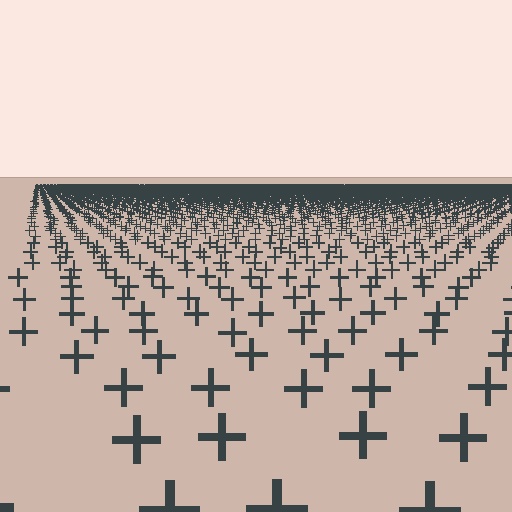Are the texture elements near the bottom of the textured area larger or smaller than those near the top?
Larger. Near the bottom, elements are closer to the viewer and appear at a bigger on-screen size.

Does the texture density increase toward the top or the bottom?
Density increases toward the top.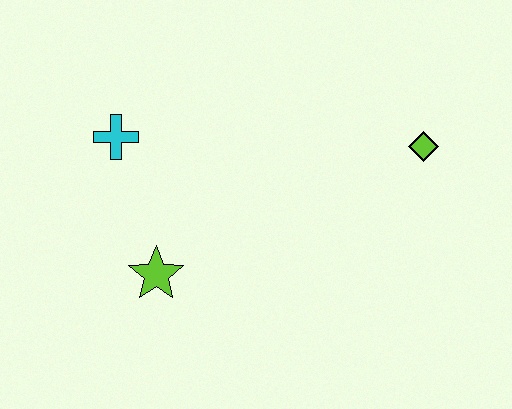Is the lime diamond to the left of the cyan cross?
No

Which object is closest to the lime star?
The cyan cross is closest to the lime star.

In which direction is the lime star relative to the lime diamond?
The lime star is to the left of the lime diamond.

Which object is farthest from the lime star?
The lime diamond is farthest from the lime star.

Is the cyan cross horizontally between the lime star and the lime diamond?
No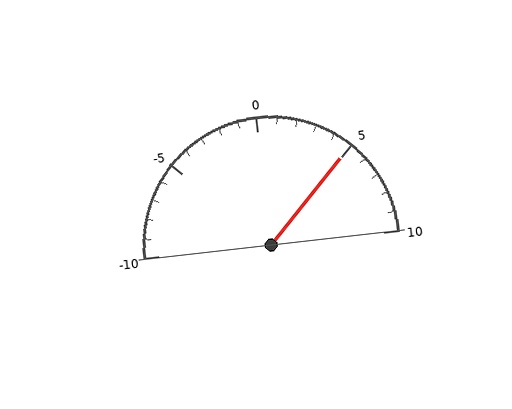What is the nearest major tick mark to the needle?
The nearest major tick mark is 5.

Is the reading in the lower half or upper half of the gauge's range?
The reading is in the upper half of the range (-10 to 10).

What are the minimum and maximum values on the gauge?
The gauge ranges from -10 to 10.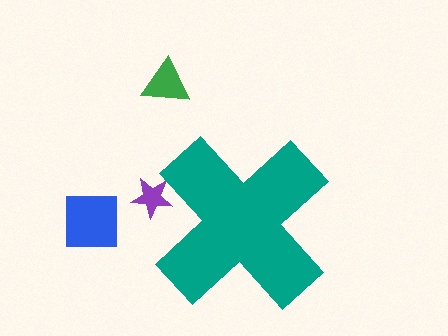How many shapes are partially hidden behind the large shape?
1 shape is partially hidden.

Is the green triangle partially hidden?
No, the green triangle is fully visible.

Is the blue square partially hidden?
No, the blue square is fully visible.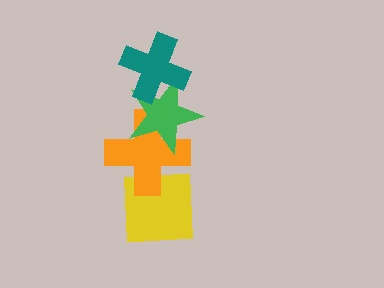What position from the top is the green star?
The green star is 2nd from the top.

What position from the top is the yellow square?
The yellow square is 4th from the top.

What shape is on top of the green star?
The teal cross is on top of the green star.